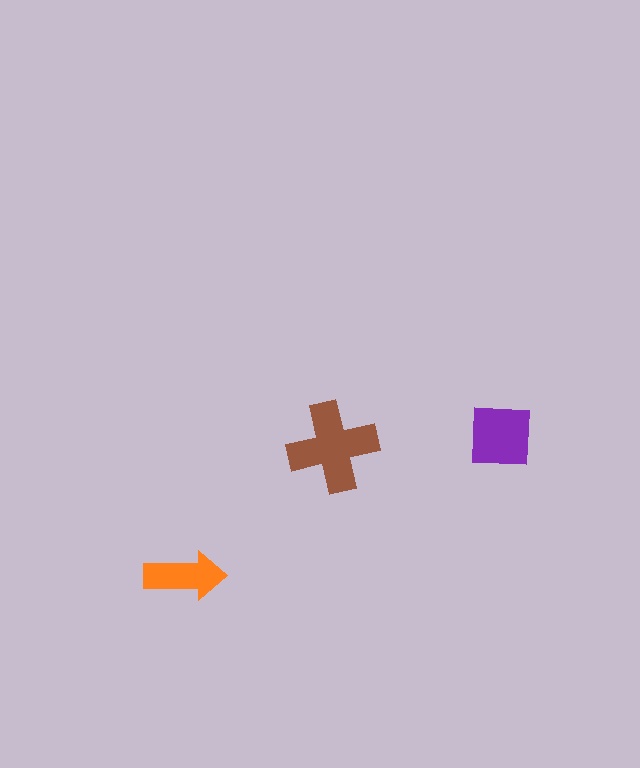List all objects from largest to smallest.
The brown cross, the purple square, the orange arrow.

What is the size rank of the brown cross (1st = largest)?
1st.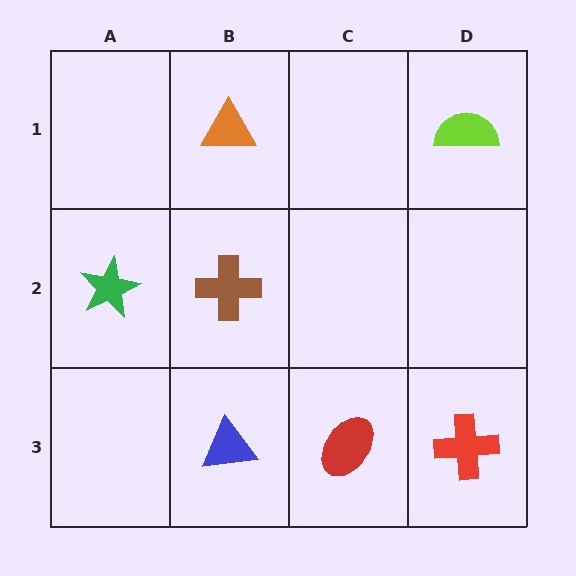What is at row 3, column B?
A blue triangle.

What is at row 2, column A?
A green star.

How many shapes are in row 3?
3 shapes.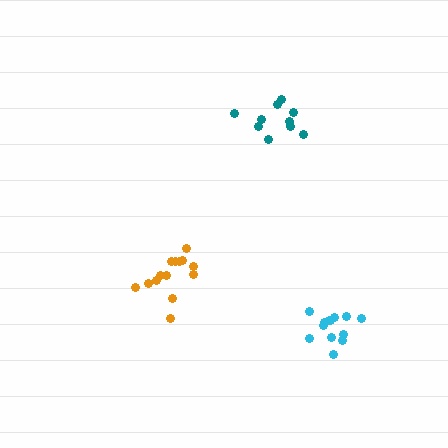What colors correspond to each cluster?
The clusters are colored: teal, orange, cyan.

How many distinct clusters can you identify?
There are 3 distinct clusters.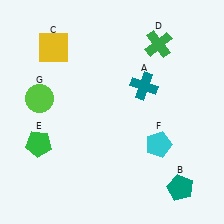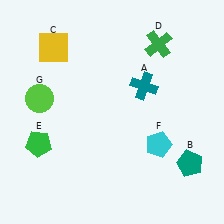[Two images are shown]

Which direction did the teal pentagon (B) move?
The teal pentagon (B) moved up.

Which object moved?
The teal pentagon (B) moved up.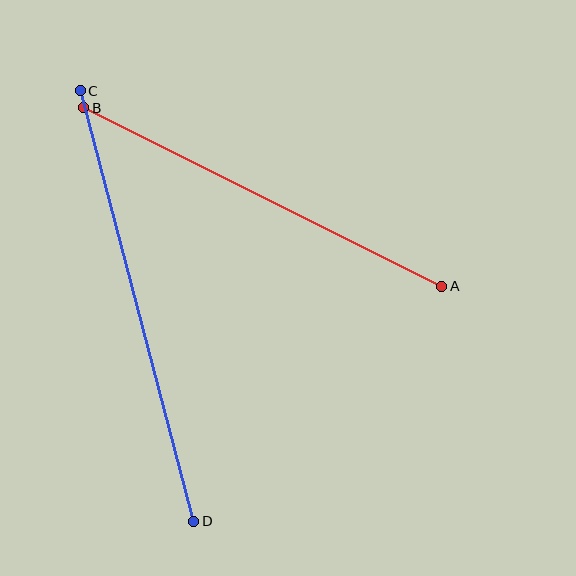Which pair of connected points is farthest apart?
Points C and D are farthest apart.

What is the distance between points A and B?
The distance is approximately 400 pixels.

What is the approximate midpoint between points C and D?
The midpoint is at approximately (137, 306) pixels.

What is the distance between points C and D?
The distance is approximately 445 pixels.